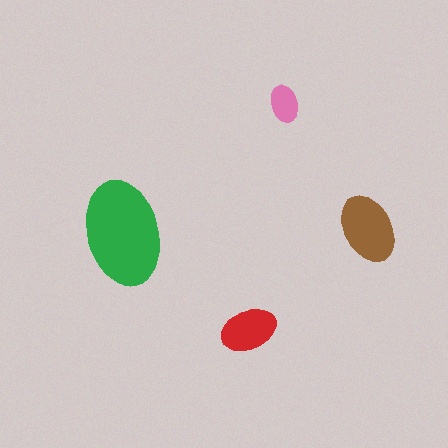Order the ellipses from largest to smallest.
the green one, the brown one, the red one, the pink one.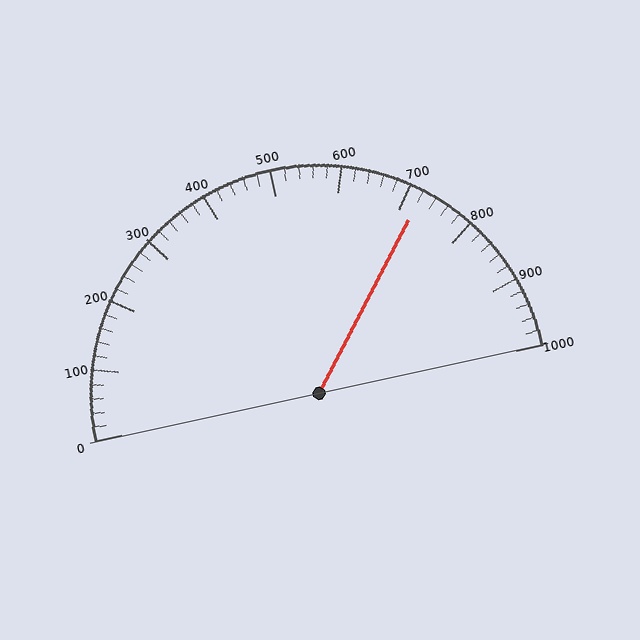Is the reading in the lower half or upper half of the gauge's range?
The reading is in the upper half of the range (0 to 1000).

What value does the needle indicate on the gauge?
The needle indicates approximately 720.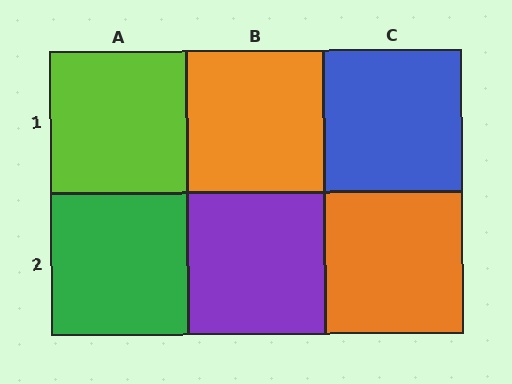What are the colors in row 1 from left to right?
Lime, orange, blue.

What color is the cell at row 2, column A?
Green.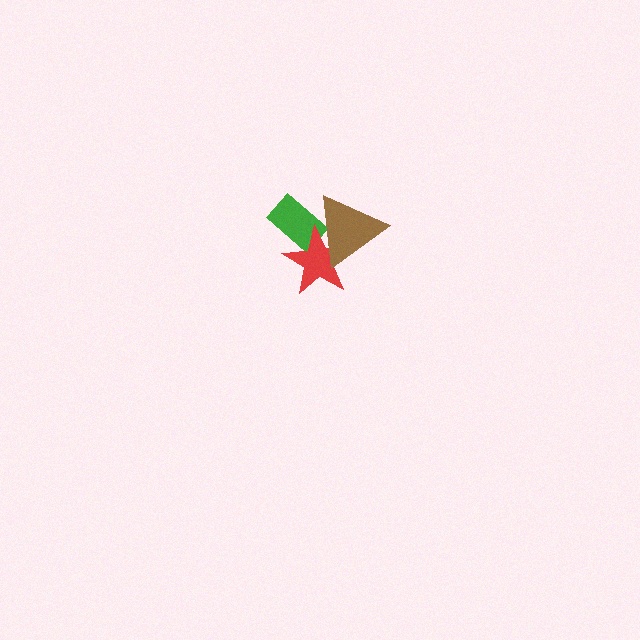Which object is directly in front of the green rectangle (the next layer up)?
The red star is directly in front of the green rectangle.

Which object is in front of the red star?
The brown triangle is in front of the red star.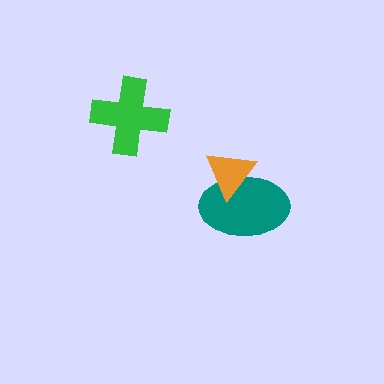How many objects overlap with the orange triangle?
1 object overlaps with the orange triangle.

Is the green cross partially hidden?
No, no other shape covers it.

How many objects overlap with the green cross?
0 objects overlap with the green cross.